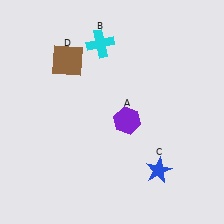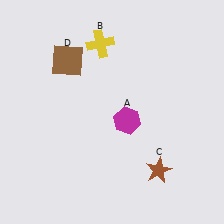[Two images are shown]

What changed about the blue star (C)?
In Image 1, C is blue. In Image 2, it changed to brown.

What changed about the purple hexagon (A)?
In Image 1, A is purple. In Image 2, it changed to magenta.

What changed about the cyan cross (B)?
In Image 1, B is cyan. In Image 2, it changed to yellow.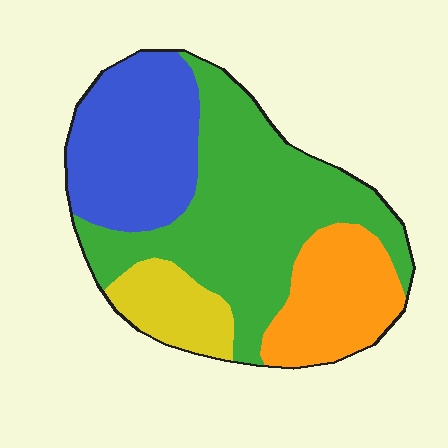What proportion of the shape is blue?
Blue covers about 25% of the shape.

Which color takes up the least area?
Yellow, at roughly 10%.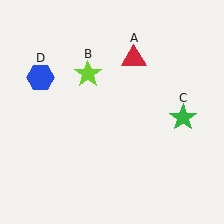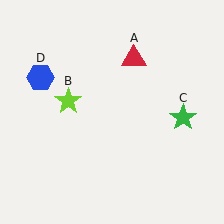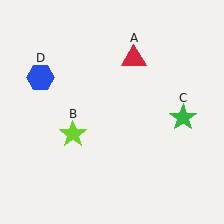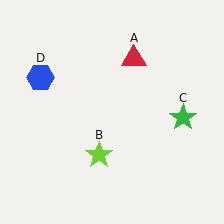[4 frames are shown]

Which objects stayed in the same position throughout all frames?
Red triangle (object A) and green star (object C) and blue hexagon (object D) remained stationary.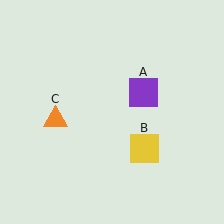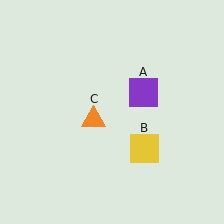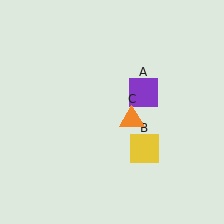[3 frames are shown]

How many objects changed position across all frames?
1 object changed position: orange triangle (object C).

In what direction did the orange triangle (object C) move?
The orange triangle (object C) moved right.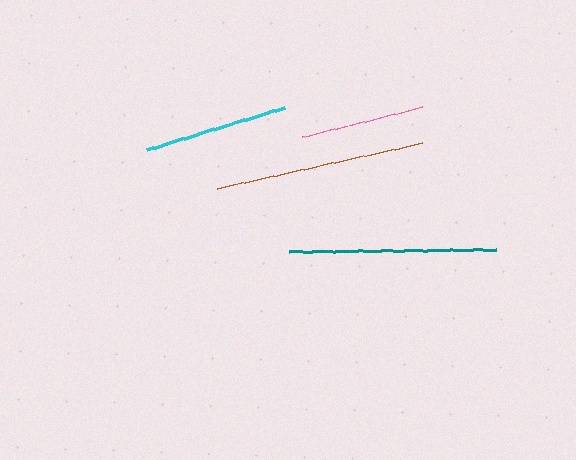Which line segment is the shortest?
The pink line is the shortest at approximately 123 pixels.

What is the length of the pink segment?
The pink segment is approximately 123 pixels long.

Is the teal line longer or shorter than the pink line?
The teal line is longer than the pink line.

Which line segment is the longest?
The brown line is the longest at approximately 209 pixels.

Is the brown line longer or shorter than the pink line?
The brown line is longer than the pink line.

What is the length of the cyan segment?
The cyan segment is approximately 145 pixels long.